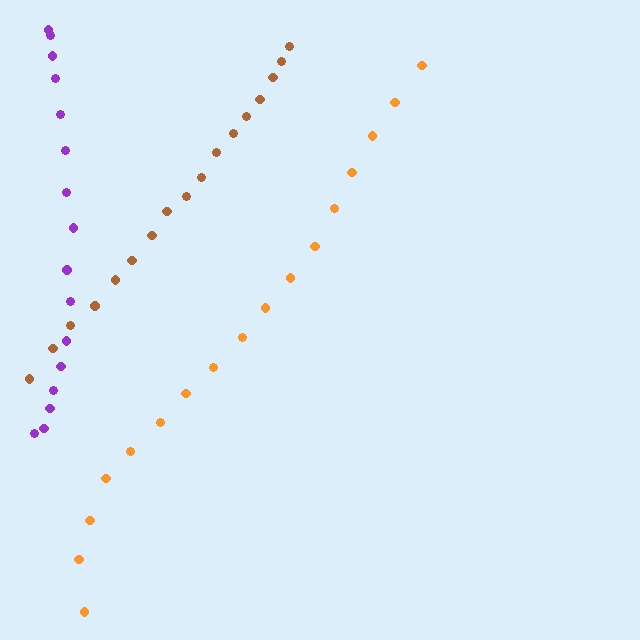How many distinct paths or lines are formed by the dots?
There are 3 distinct paths.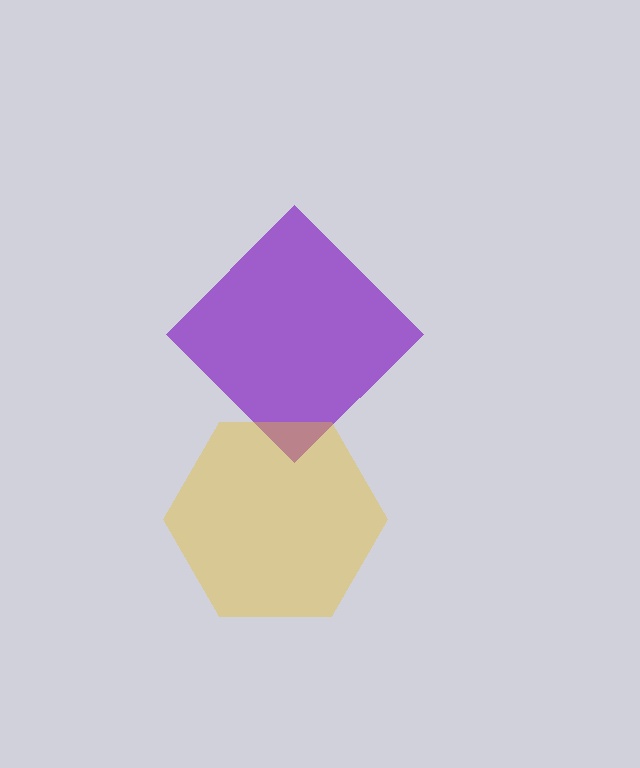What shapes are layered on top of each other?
The layered shapes are: a purple diamond, a yellow hexagon.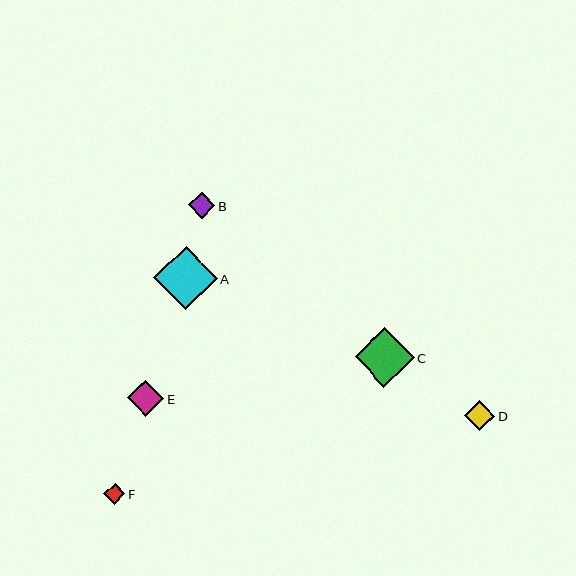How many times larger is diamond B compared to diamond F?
Diamond B is approximately 1.3 times the size of diamond F.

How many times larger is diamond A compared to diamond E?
Diamond A is approximately 1.7 times the size of diamond E.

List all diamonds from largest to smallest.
From largest to smallest: A, C, E, D, B, F.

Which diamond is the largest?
Diamond A is the largest with a size of approximately 63 pixels.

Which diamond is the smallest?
Diamond F is the smallest with a size of approximately 21 pixels.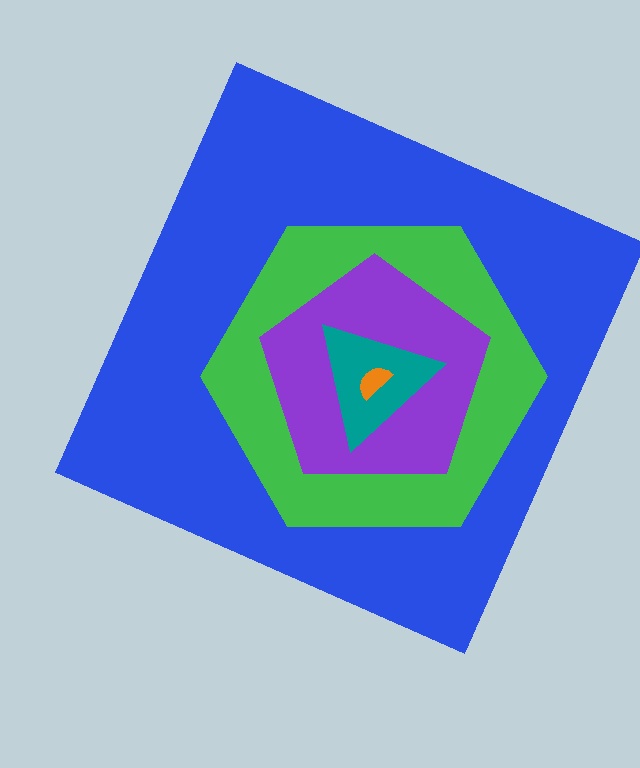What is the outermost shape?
The blue square.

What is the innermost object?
The orange semicircle.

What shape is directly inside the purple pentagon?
The teal triangle.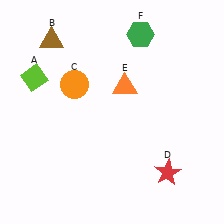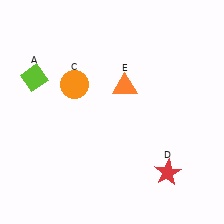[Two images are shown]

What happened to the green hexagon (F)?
The green hexagon (F) was removed in Image 2. It was in the top-right area of Image 1.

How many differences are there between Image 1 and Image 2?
There are 2 differences between the two images.